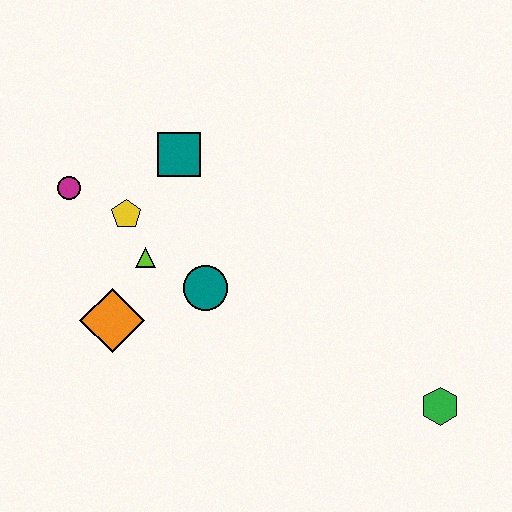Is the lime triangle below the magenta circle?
Yes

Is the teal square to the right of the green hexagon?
No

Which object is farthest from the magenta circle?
The green hexagon is farthest from the magenta circle.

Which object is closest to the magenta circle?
The yellow pentagon is closest to the magenta circle.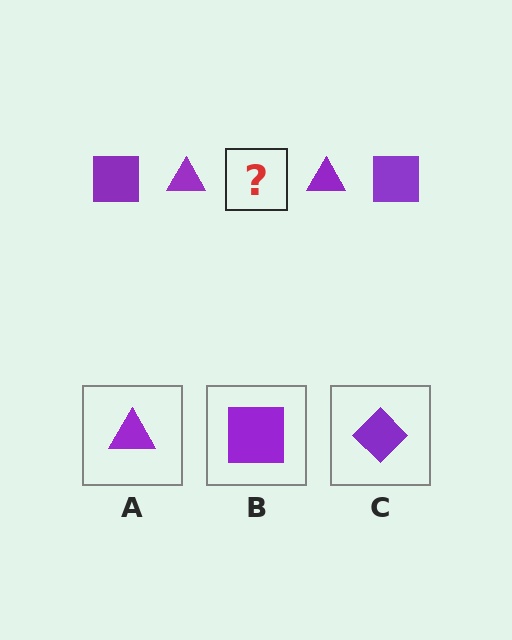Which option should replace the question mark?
Option B.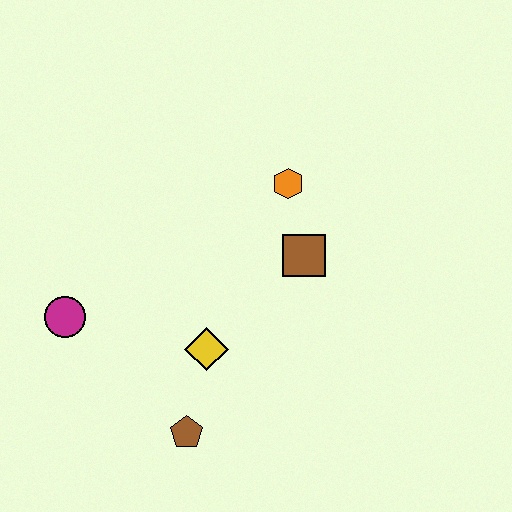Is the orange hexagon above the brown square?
Yes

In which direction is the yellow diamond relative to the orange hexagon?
The yellow diamond is below the orange hexagon.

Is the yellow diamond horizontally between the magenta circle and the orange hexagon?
Yes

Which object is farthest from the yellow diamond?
The orange hexagon is farthest from the yellow diamond.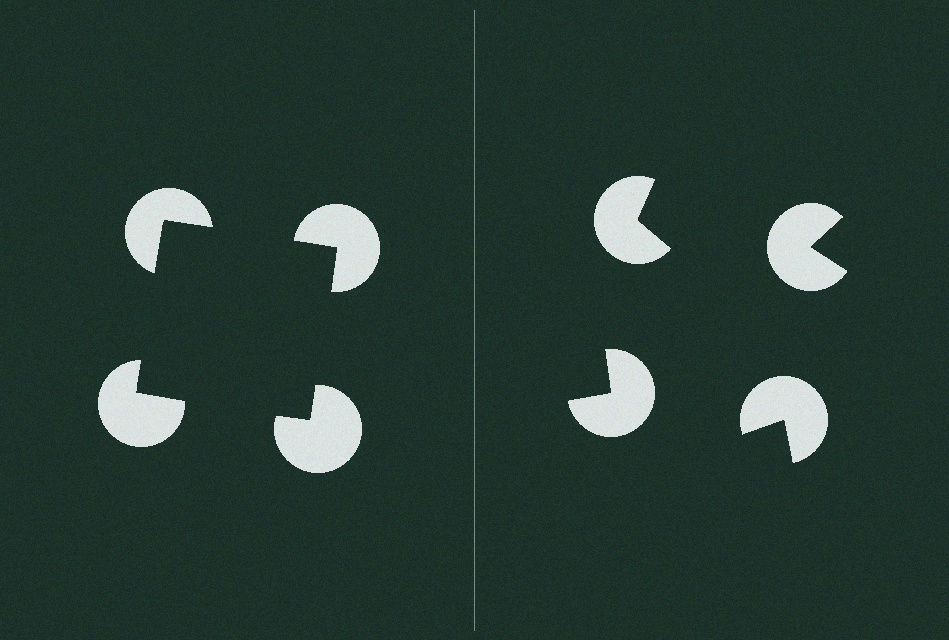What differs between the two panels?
The pac-man discs are positioned identically on both sides; only the wedge orientations differ. On the left they align to a square; on the right they are misaligned.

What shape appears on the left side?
An illusory square.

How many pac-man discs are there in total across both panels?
8 — 4 on each side.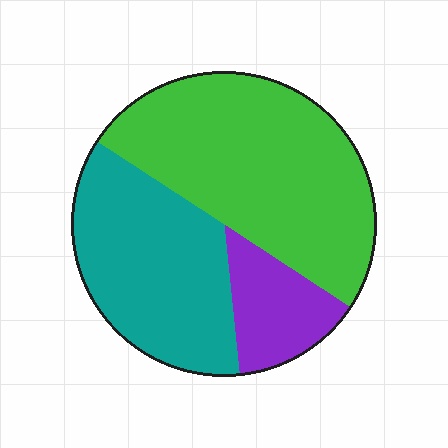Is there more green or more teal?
Green.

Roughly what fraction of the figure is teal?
Teal takes up about three eighths (3/8) of the figure.